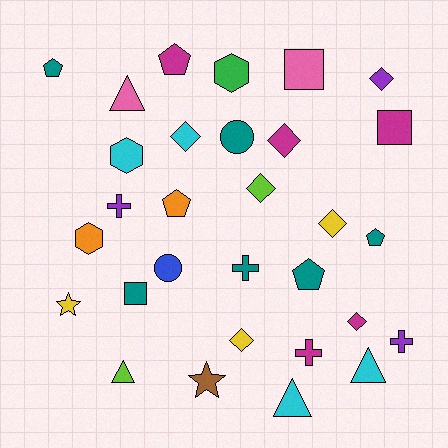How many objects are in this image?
There are 30 objects.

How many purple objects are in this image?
There are 3 purple objects.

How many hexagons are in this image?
There are 3 hexagons.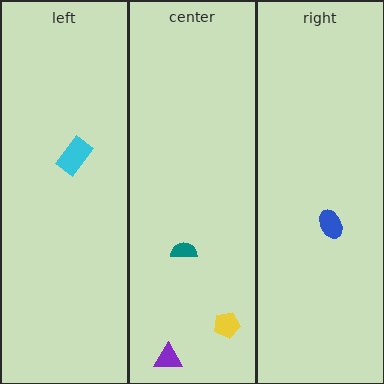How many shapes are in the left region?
1.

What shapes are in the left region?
The cyan rectangle.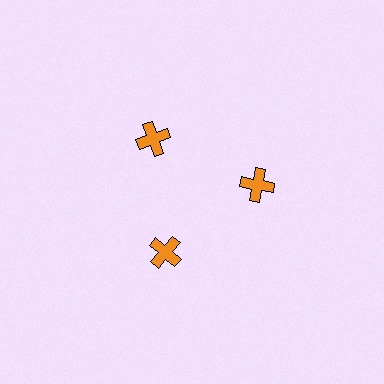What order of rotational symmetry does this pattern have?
This pattern has 3-fold rotational symmetry.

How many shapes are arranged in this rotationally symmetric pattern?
There are 3 shapes, arranged in 3 groups of 1.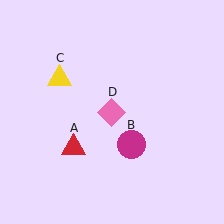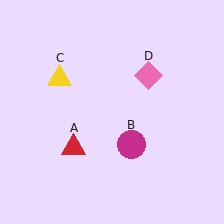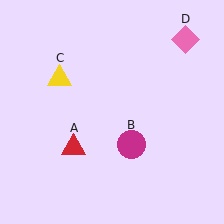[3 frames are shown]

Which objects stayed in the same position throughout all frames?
Red triangle (object A) and magenta circle (object B) and yellow triangle (object C) remained stationary.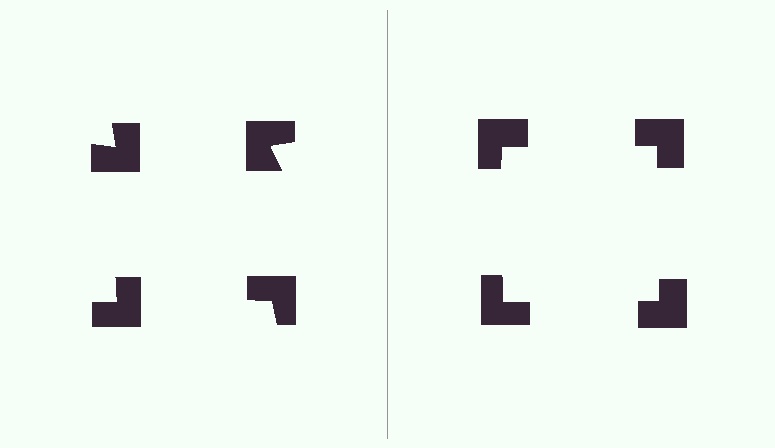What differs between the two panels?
The notched squares are positioned identically on both sides; only the wedge orientations differ. On the right they align to a square; on the left they are misaligned.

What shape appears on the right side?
An illusory square.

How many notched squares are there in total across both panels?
8 — 4 on each side.